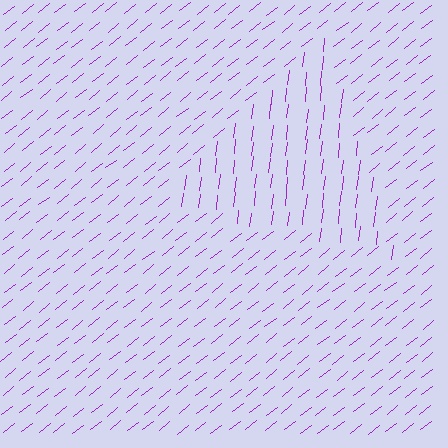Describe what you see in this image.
The image is filled with small purple line segments. A triangle region in the image has lines oriented differently from the surrounding lines, creating a visible texture boundary.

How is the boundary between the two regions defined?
The boundary is defined purely by a change in line orientation (approximately 45 degrees difference). All lines are the same color and thickness.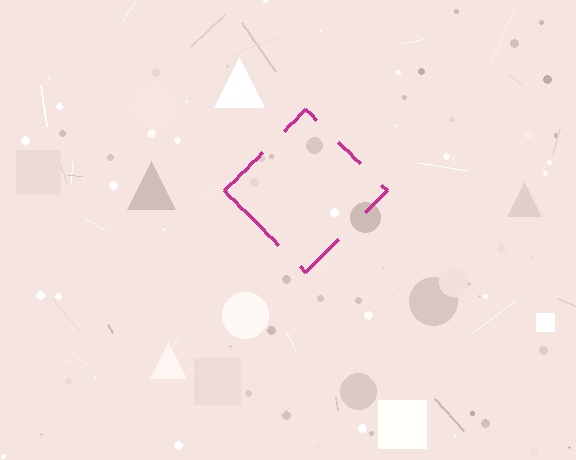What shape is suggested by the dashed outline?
The dashed outline suggests a diamond.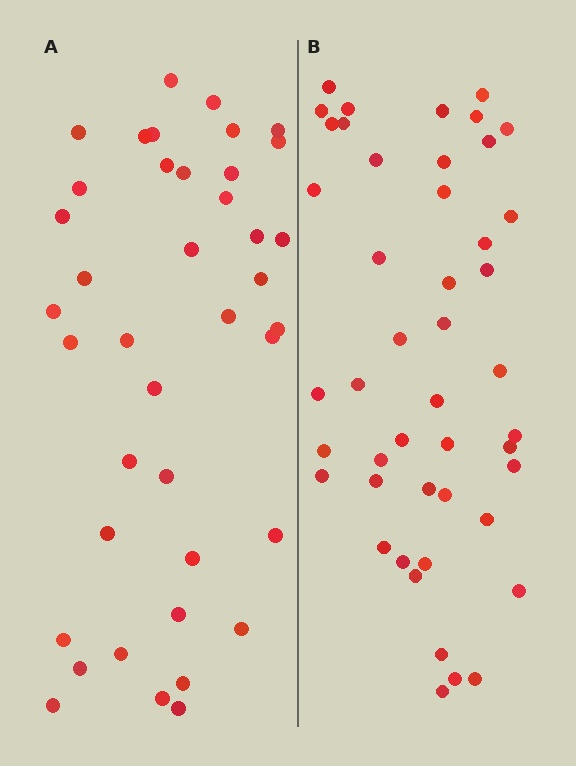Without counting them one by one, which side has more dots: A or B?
Region B (the right region) has more dots.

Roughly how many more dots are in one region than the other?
Region B has about 6 more dots than region A.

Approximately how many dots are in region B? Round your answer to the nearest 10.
About 50 dots. (The exact count is 46, which rounds to 50.)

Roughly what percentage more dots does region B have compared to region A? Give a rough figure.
About 15% more.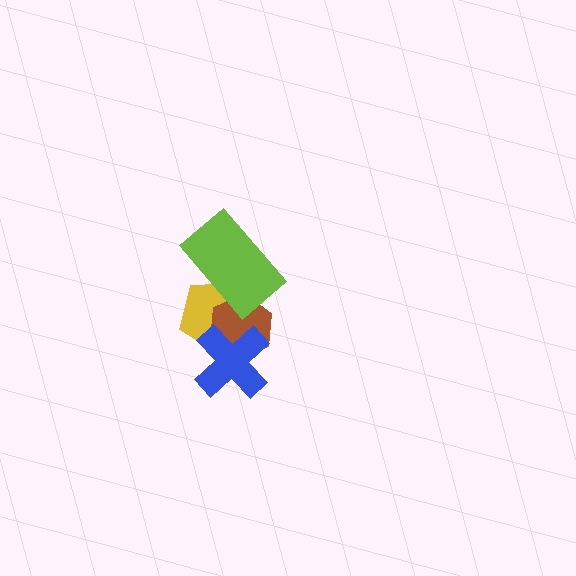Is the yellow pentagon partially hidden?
Yes, it is partially covered by another shape.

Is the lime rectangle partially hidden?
No, no other shape covers it.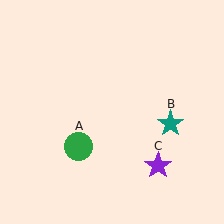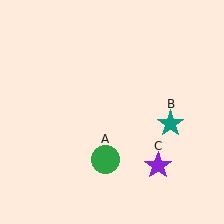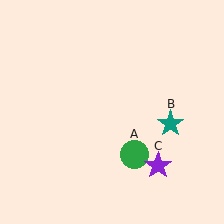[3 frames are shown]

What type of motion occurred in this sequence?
The green circle (object A) rotated counterclockwise around the center of the scene.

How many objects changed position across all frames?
1 object changed position: green circle (object A).